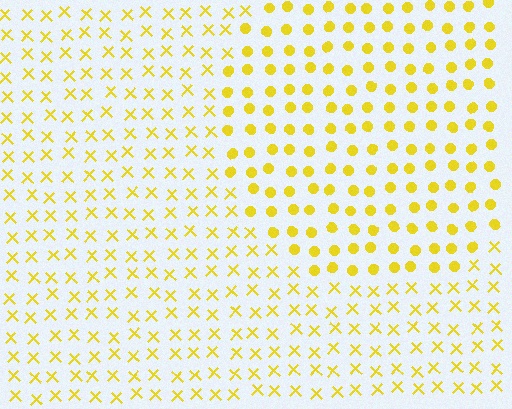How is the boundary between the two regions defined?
The boundary is defined by a change in element shape: circles inside vs. X marks outside. All elements share the same color and spacing.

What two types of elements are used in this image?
The image uses circles inside the circle region and X marks outside it.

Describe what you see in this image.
The image is filled with small yellow elements arranged in a uniform grid. A circle-shaped region contains circles, while the surrounding area contains X marks. The boundary is defined purely by the change in element shape.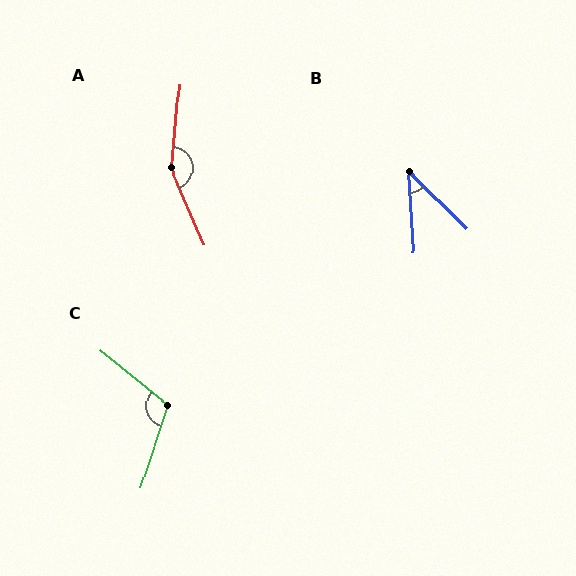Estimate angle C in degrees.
Approximately 111 degrees.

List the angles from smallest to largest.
B (42°), C (111°), A (152°).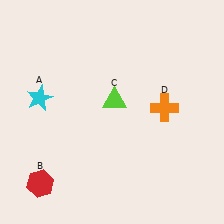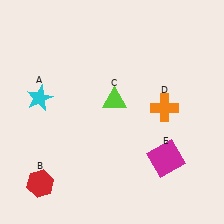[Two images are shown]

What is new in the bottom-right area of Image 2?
A magenta square (E) was added in the bottom-right area of Image 2.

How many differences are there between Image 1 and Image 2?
There is 1 difference between the two images.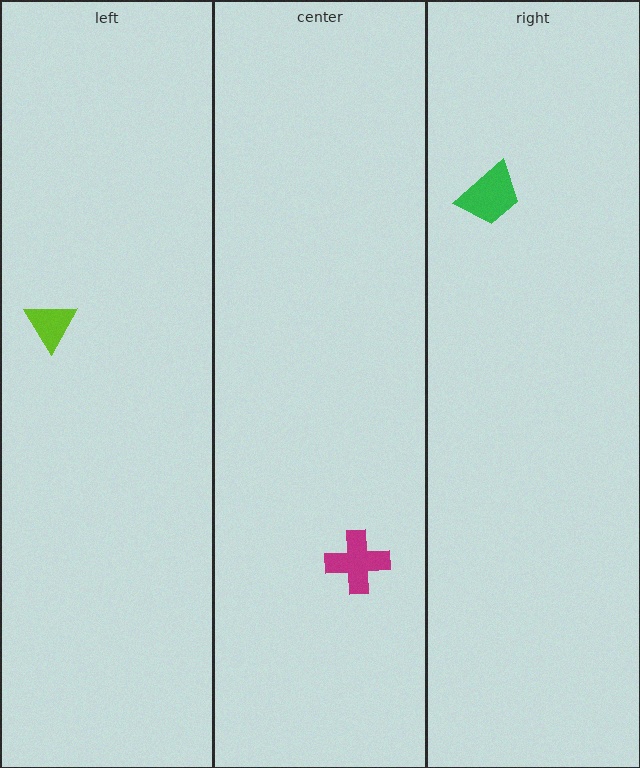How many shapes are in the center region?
1.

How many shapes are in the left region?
1.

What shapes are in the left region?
The lime triangle.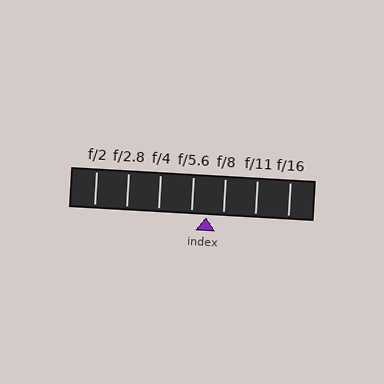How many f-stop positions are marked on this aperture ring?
There are 7 f-stop positions marked.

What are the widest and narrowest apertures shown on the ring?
The widest aperture shown is f/2 and the narrowest is f/16.